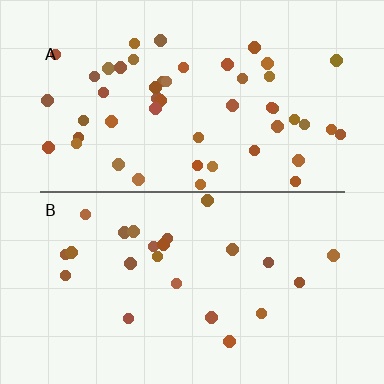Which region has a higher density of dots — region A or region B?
A (the top).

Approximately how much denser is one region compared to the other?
Approximately 2.1× — region A over region B.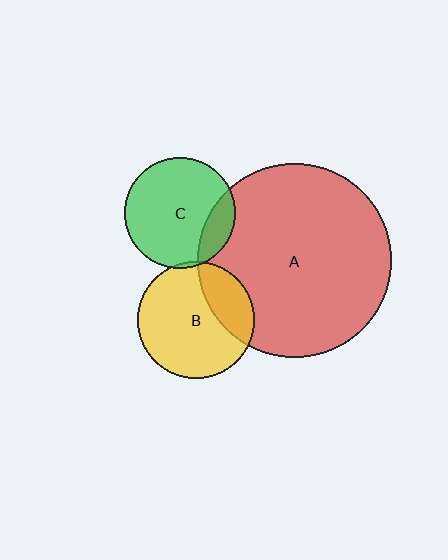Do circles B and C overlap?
Yes.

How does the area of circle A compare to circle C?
Approximately 3.1 times.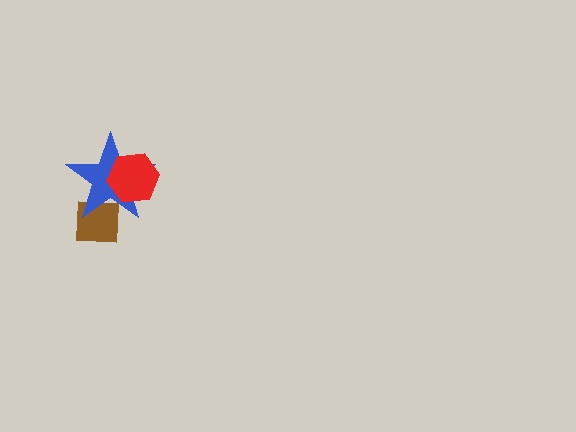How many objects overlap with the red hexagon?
1 object overlaps with the red hexagon.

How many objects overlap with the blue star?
2 objects overlap with the blue star.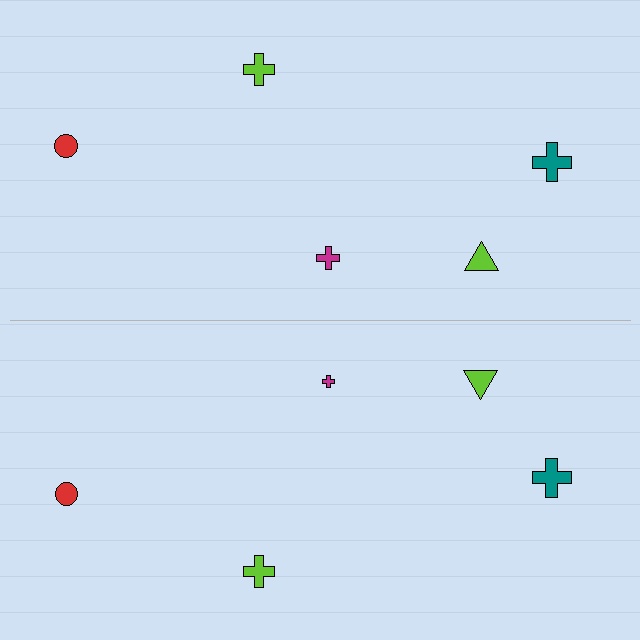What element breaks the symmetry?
The magenta cross on the bottom side has a different size than its mirror counterpart.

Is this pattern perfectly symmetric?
No, the pattern is not perfectly symmetric. The magenta cross on the bottom side has a different size than its mirror counterpart.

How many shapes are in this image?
There are 10 shapes in this image.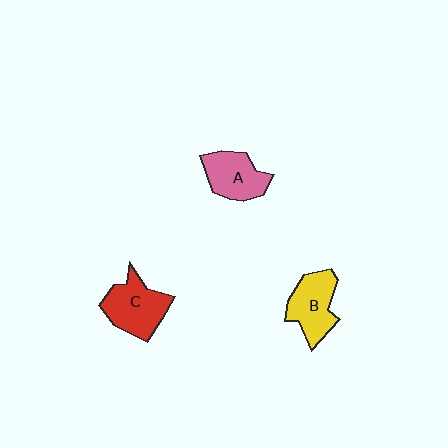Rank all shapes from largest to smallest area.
From largest to smallest: C (red), B (yellow), A (pink).